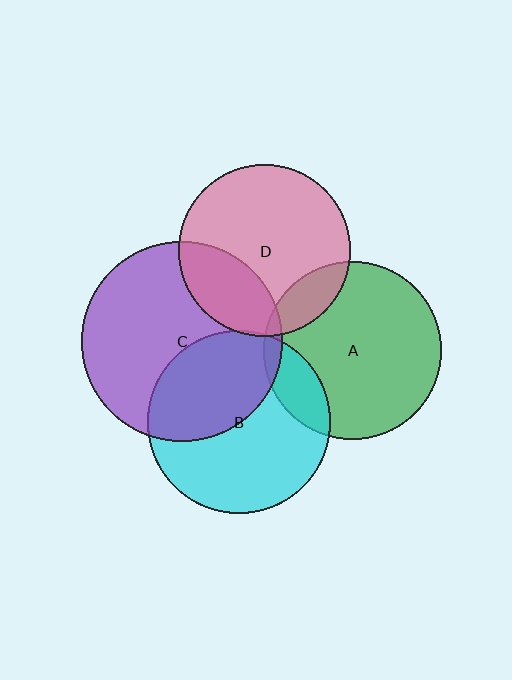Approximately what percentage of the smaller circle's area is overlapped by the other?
Approximately 40%.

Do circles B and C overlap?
Yes.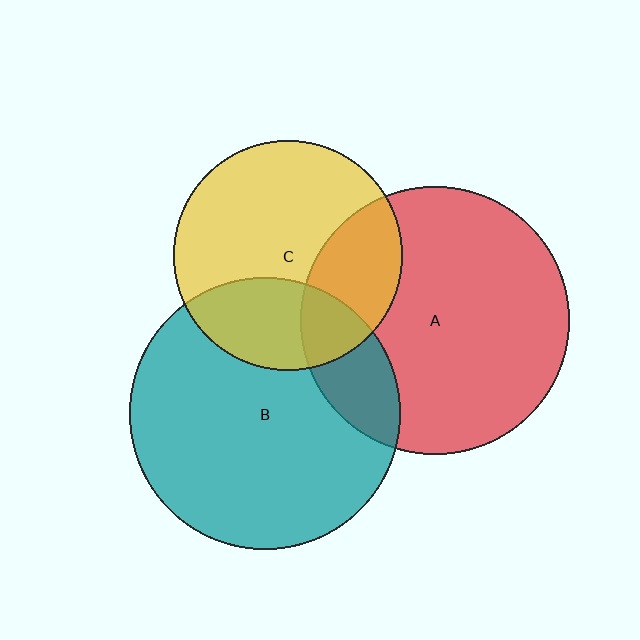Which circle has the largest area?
Circle B (teal).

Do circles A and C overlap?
Yes.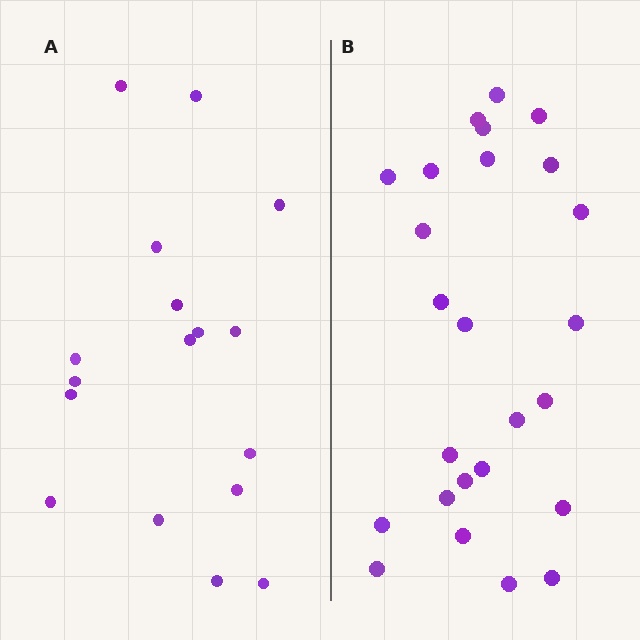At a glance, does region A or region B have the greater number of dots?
Region B (the right region) has more dots.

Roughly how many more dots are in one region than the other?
Region B has roughly 8 or so more dots than region A.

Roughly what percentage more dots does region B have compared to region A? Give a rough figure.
About 45% more.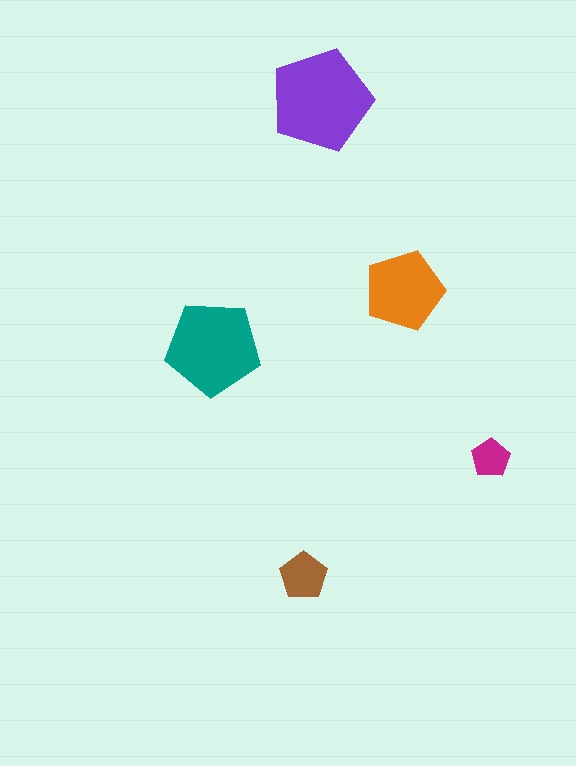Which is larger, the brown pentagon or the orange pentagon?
The orange one.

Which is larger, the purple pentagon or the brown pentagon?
The purple one.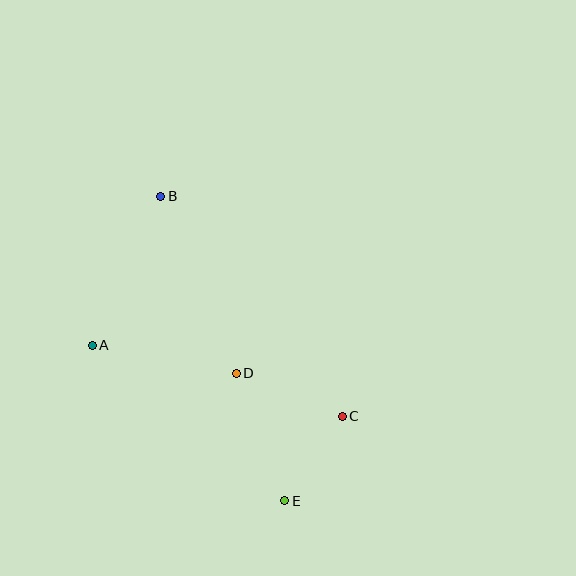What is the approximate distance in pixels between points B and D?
The distance between B and D is approximately 192 pixels.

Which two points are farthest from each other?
Points B and E are farthest from each other.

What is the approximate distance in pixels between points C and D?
The distance between C and D is approximately 115 pixels.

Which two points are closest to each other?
Points C and E are closest to each other.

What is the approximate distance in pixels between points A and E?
The distance between A and E is approximately 247 pixels.